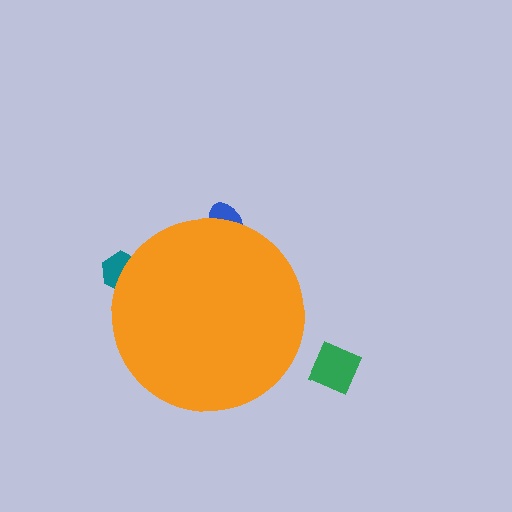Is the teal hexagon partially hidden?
Yes, the teal hexagon is partially hidden behind the orange circle.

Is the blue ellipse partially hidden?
Yes, the blue ellipse is partially hidden behind the orange circle.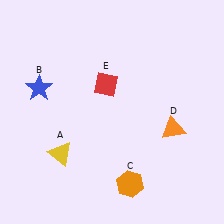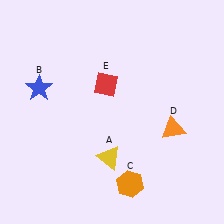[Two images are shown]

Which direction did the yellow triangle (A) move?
The yellow triangle (A) moved right.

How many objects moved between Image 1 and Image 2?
1 object moved between the two images.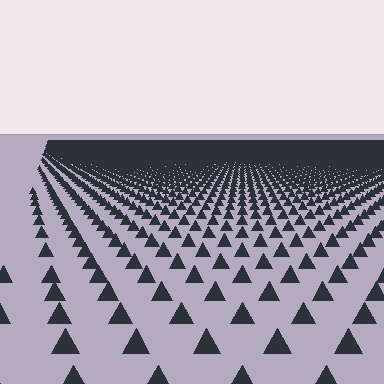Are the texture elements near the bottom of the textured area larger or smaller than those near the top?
Larger. Near the bottom, elements are closer to the viewer and appear at a bigger on-screen size.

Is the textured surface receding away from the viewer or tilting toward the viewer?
The surface is receding away from the viewer. Texture elements get smaller and denser toward the top.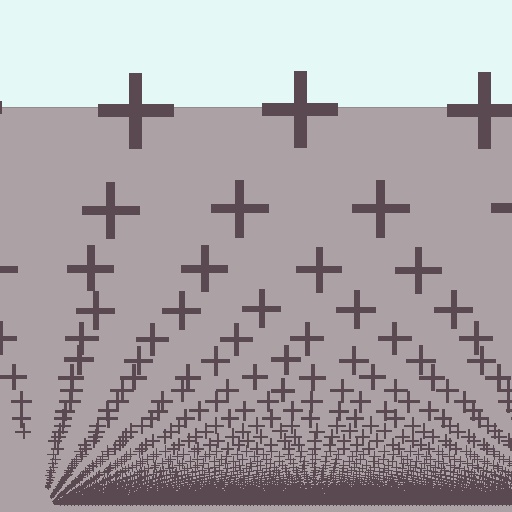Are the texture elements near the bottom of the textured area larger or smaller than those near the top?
Smaller. The gradient is inverted — elements near the bottom are smaller and denser.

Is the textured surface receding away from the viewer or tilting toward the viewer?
The surface appears to tilt toward the viewer. Texture elements get larger and sparser toward the top.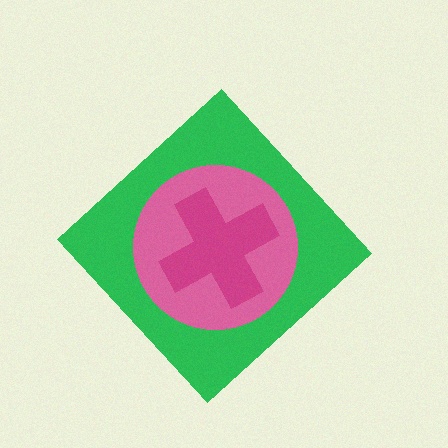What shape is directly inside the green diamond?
The pink circle.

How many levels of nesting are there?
3.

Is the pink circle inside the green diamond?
Yes.